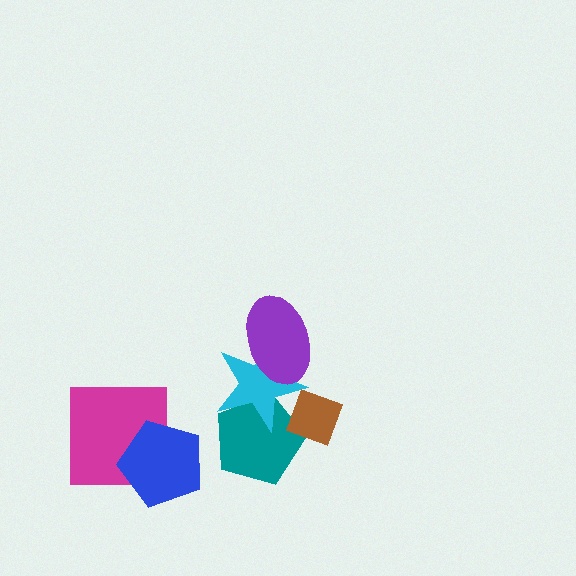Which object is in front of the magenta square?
The blue pentagon is in front of the magenta square.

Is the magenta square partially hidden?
Yes, it is partially covered by another shape.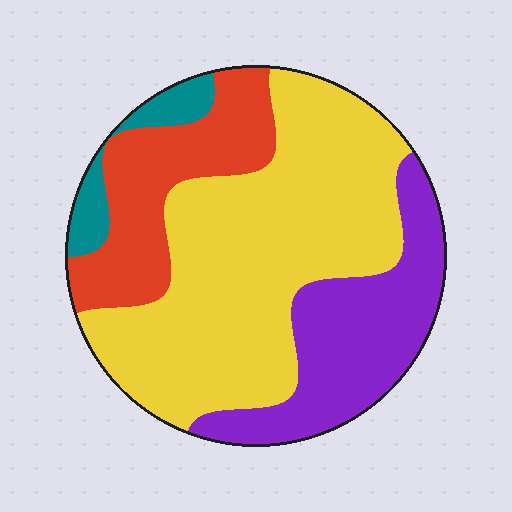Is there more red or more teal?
Red.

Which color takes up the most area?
Yellow, at roughly 50%.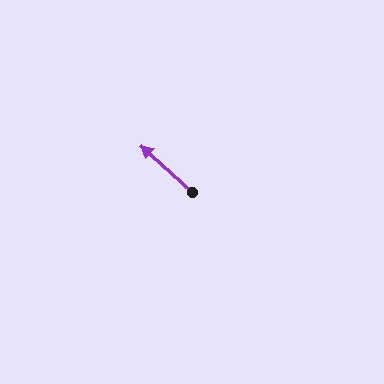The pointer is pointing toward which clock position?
Roughly 10 o'clock.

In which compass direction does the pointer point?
Northwest.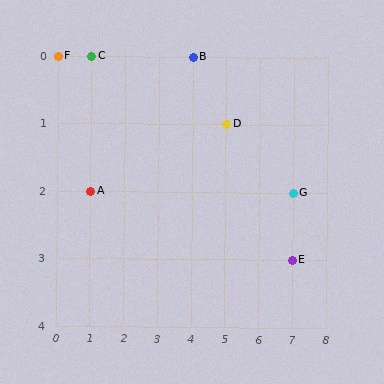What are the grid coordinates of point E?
Point E is at grid coordinates (7, 3).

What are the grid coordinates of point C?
Point C is at grid coordinates (1, 0).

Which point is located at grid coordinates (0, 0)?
Point F is at (0, 0).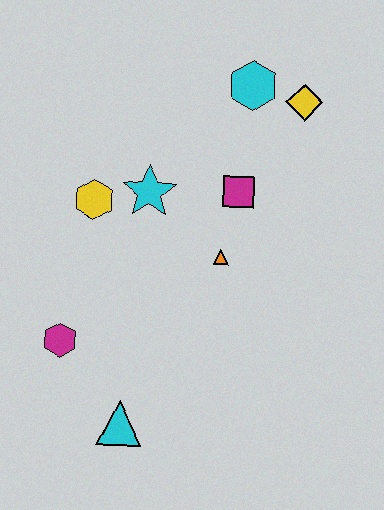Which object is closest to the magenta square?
The orange triangle is closest to the magenta square.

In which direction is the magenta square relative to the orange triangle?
The magenta square is above the orange triangle.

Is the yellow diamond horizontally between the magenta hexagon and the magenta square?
No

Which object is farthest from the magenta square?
The cyan triangle is farthest from the magenta square.